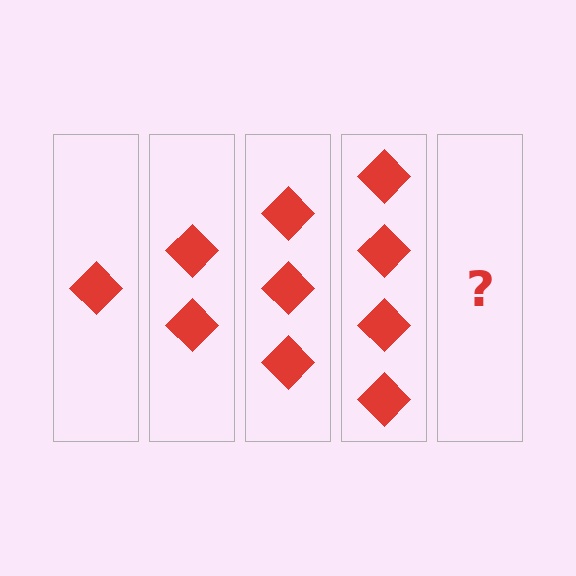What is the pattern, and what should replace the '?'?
The pattern is that each step adds one more diamond. The '?' should be 5 diamonds.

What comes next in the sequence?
The next element should be 5 diamonds.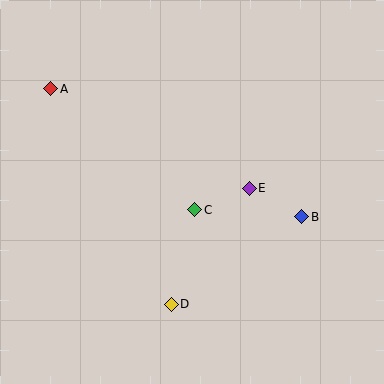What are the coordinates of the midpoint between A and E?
The midpoint between A and E is at (150, 138).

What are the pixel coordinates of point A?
Point A is at (51, 89).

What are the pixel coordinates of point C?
Point C is at (195, 210).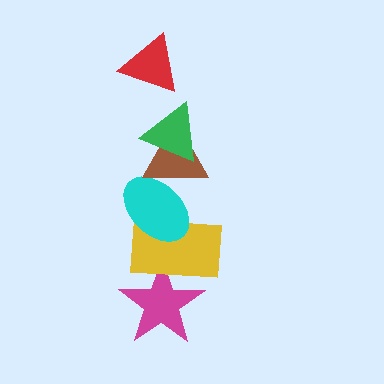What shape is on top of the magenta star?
The yellow rectangle is on top of the magenta star.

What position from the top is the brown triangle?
The brown triangle is 3rd from the top.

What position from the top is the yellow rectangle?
The yellow rectangle is 5th from the top.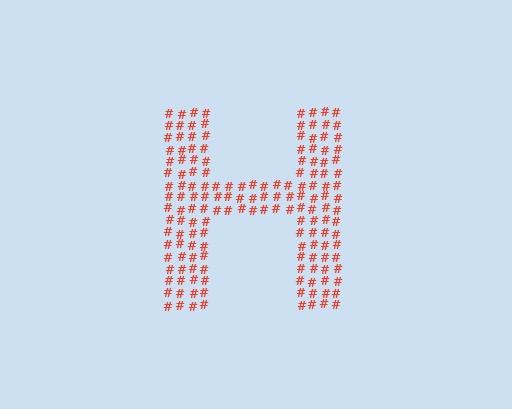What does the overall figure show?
The overall figure shows the letter H.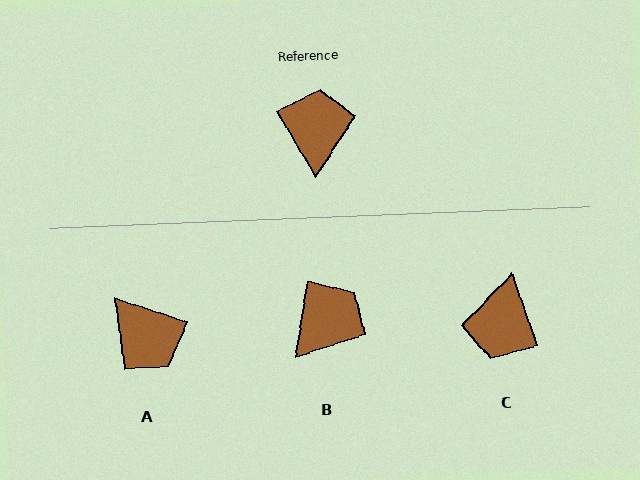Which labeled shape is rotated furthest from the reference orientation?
C, about 169 degrees away.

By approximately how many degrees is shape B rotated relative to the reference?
Approximately 39 degrees clockwise.